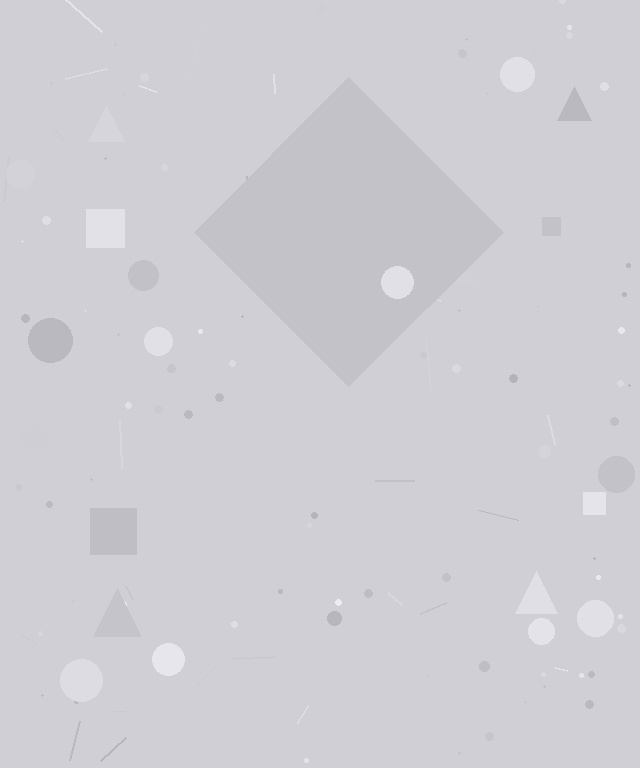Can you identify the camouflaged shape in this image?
The camouflaged shape is a diamond.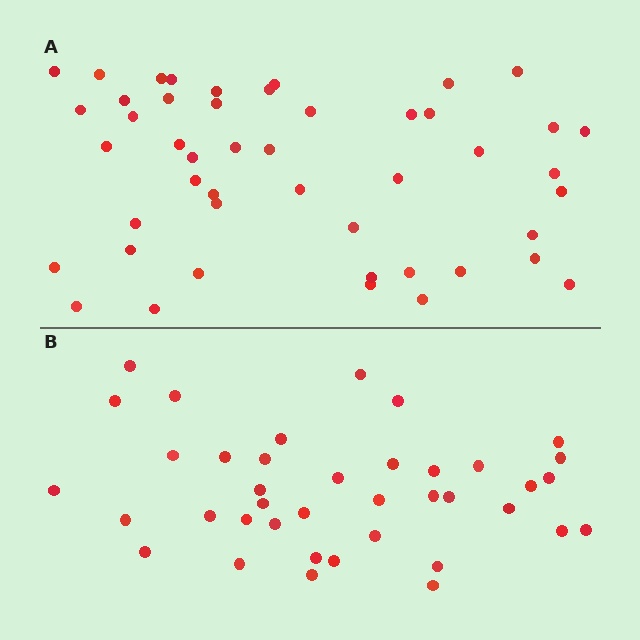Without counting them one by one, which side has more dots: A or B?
Region A (the top region) has more dots.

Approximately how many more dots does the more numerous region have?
Region A has roughly 8 or so more dots than region B.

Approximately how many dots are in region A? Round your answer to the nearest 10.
About 50 dots. (The exact count is 47, which rounds to 50.)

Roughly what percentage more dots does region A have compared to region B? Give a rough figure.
About 20% more.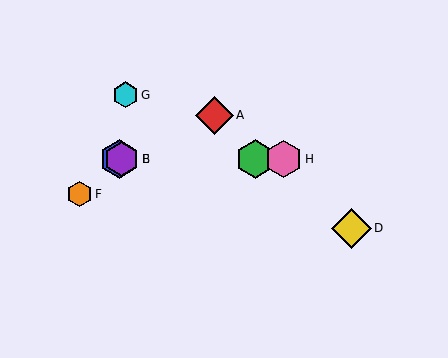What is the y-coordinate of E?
Object E is at y≈159.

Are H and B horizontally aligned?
Yes, both are at y≈159.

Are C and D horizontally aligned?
No, C is at y≈159 and D is at y≈228.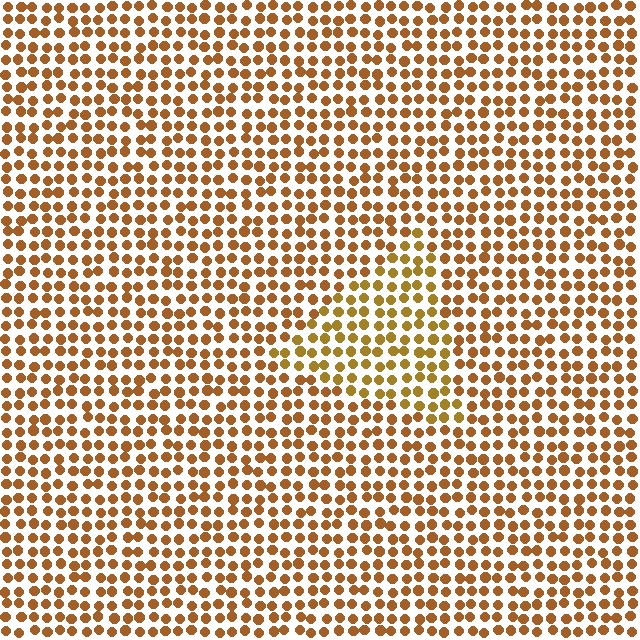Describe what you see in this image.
The image is filled with small brown elements in a uniform arrangement. A triangle-shaped region is visible where the elements are tinted to a slightly different hue, forming a subtle color boundary.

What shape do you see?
I see a triangle.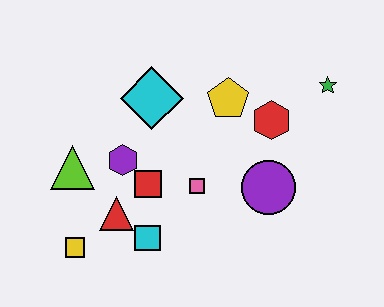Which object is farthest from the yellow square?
The green star is farthest from the yellow square.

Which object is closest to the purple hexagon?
The red square is closest to the purple hexagon.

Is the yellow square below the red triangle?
Yes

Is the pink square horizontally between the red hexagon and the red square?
Yes